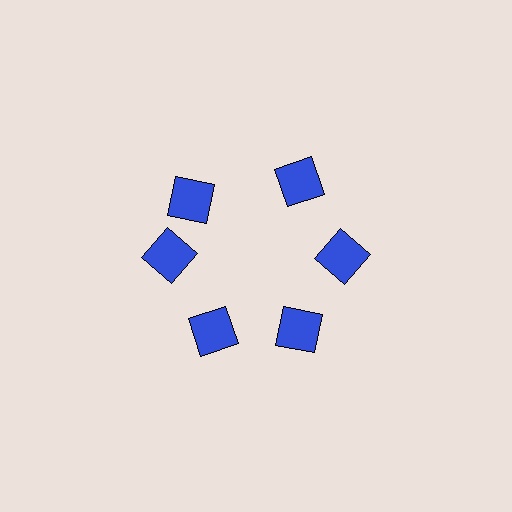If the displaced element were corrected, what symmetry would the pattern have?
It would have 6-fold rotational symmetry — the pattern would map onto itself every 60 degrees.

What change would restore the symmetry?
The symmetry would be restored by rotating it back into even spacing with its neighbors so that all 6 squares sit at equal angles and equal distance from the center.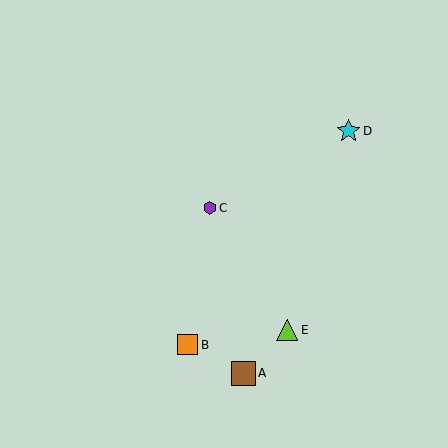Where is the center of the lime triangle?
The center of the lime triangle is at (287, 330).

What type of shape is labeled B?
Shape B is an orange square.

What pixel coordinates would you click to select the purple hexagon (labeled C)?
Click at (210, 208) to select the purple hexagon C.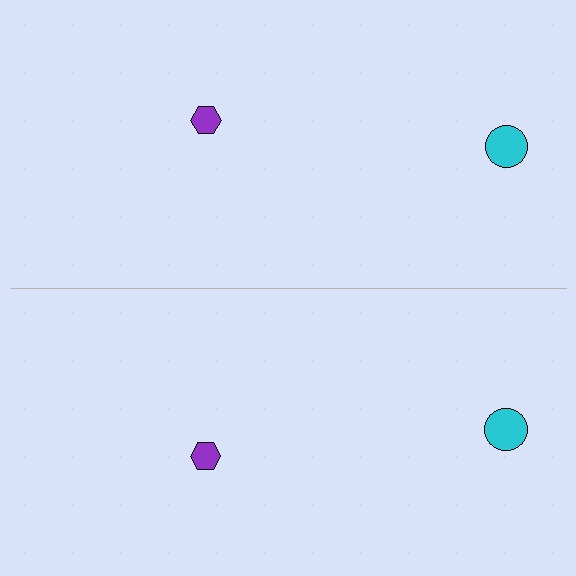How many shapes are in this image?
There are 4 shapes in this image.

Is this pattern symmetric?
Yes, this pattern has bilateral (reflection) symmetry.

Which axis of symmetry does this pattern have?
The pattern has a horizontal axis of symmetry running through the center of the image.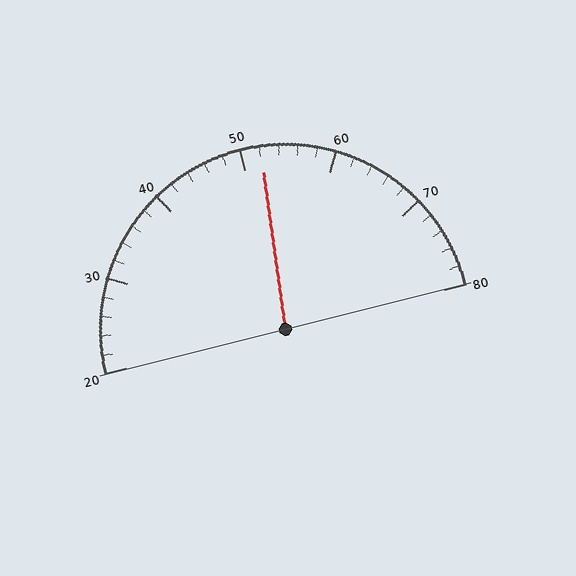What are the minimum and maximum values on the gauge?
The gauge ranges from 20 to 80.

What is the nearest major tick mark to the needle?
The nearest major tick mark is 50.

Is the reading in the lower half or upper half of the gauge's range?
The reading is in the upper half of the range (20 to 80).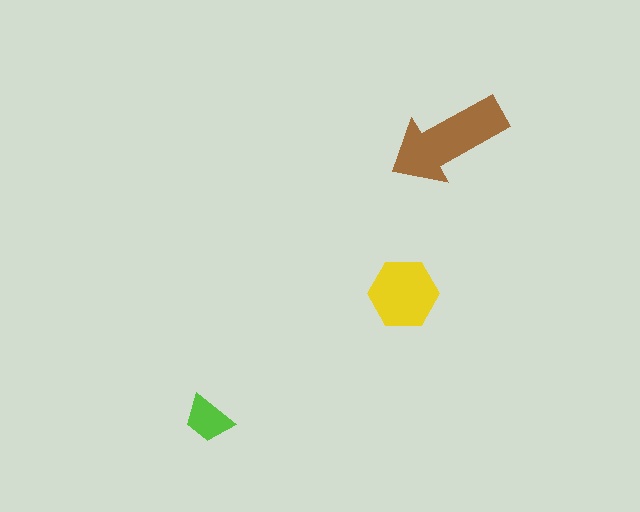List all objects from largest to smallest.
The brown arrow, the yellow hexagon, the lime trapezoid.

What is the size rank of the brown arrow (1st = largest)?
1st.